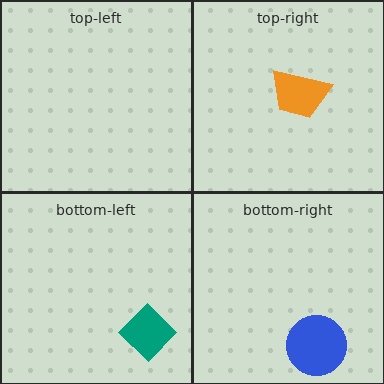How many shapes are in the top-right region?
1.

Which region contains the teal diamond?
The bottom-left region.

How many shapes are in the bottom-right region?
1.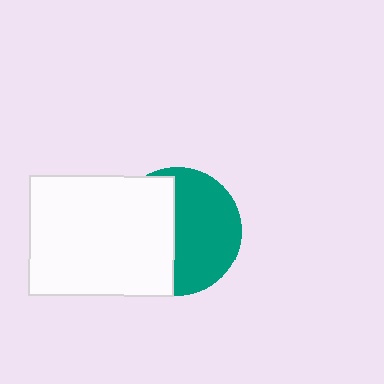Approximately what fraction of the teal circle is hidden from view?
Roughly 47% of the teal circle is hidden behind the white rectangle.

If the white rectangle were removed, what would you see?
You would see the complete teal circle.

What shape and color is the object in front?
The object in front is a white rectangle.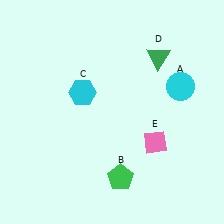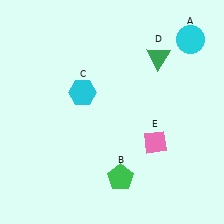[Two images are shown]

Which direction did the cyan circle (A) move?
The cyan circle (A) moved up.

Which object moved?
The cyan circle (A) moved up.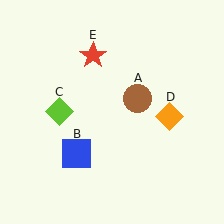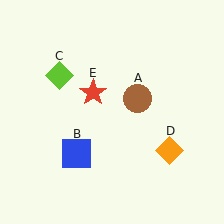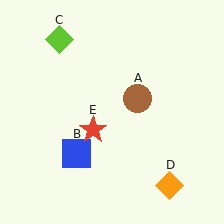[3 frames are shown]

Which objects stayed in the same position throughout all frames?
Brown circle (object A) and blue square (object B) remained stationary.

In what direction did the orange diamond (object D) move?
The orange diamond (object D) moved down.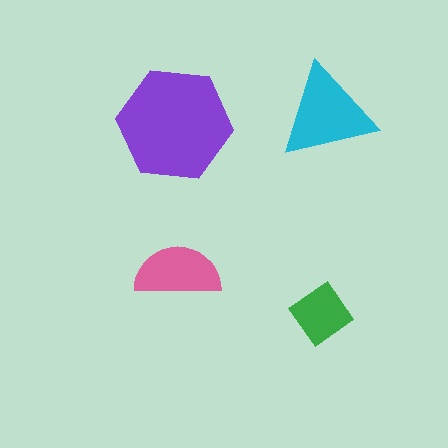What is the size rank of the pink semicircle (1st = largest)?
3rd.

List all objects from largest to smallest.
The purple hexagon, the cyan triangle, the pink semicircle, the green diamond.